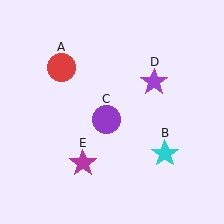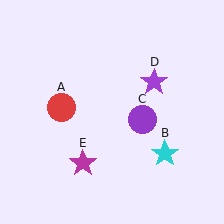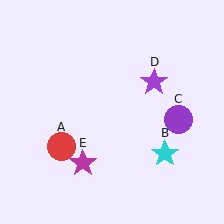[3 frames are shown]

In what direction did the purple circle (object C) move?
The purple circle (object C) moved right.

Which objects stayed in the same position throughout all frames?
Cyan star (object B) and purple star (object D) and magenta star (object E) remained stationary.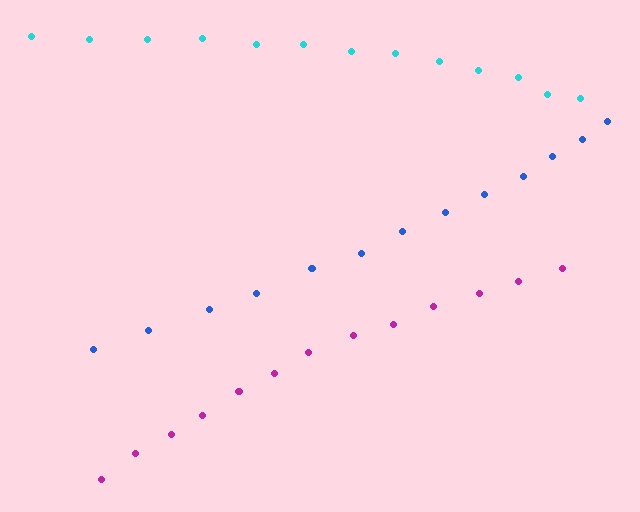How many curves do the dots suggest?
There are 3 distinct paths.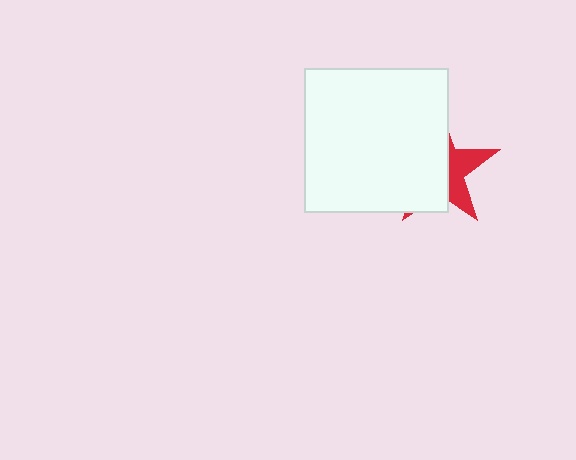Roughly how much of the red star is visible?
A small part of it is visible (roughly 35%).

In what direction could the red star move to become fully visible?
The red star could move right. That would shift it out from behind the white square entirely.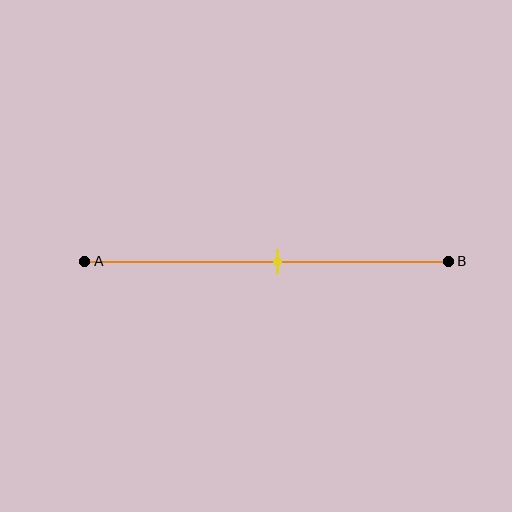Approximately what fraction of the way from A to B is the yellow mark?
The yellow mark is approximately 55% of the way from A to B.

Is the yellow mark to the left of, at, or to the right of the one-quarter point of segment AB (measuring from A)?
The yellow mark is to the right of the one-quarter point of segment AB.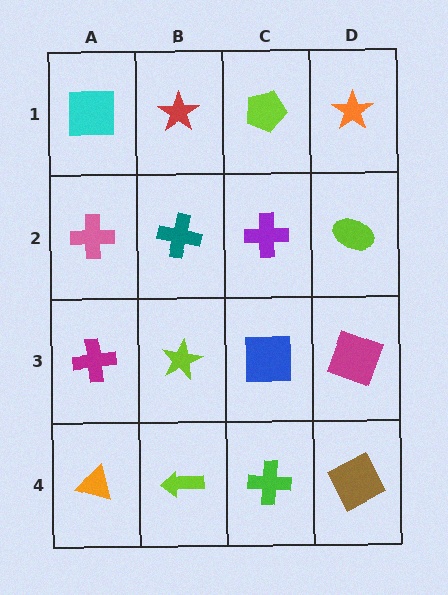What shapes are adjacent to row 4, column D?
A magenta square (row 3, column D), a green cross (row 4, column C).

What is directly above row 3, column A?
A pink cross.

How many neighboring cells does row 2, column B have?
4.